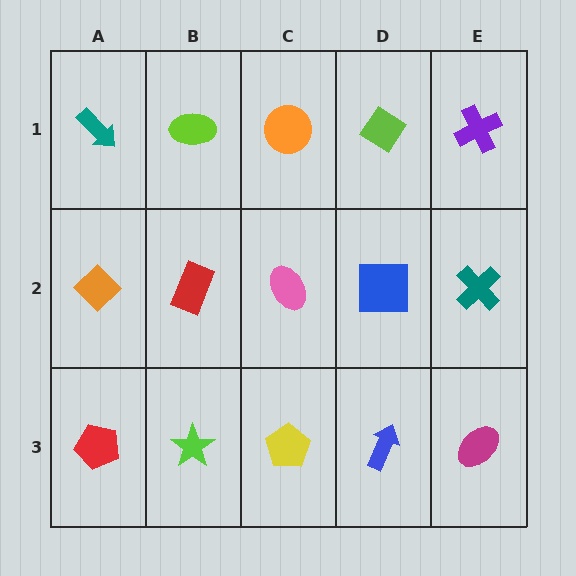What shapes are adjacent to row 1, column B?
A red rectangle (row 2, column B), a teal arrow (row 1, column A), an orange circle (row 1, column C).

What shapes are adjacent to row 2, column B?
A lime ellipse (row 1, column B), a lime star (row 3, column B), an orange diamond (row 2, column A), a pink ellipse (row 2, column C).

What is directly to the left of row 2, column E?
A blue square.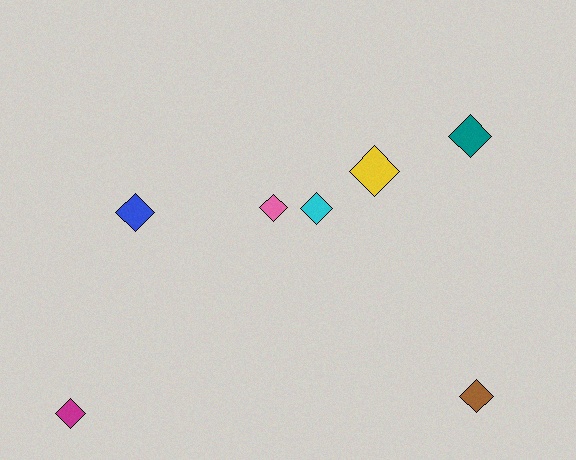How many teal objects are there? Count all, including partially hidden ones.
There is 1 teal object.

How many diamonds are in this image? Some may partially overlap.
There are 7 diamonds.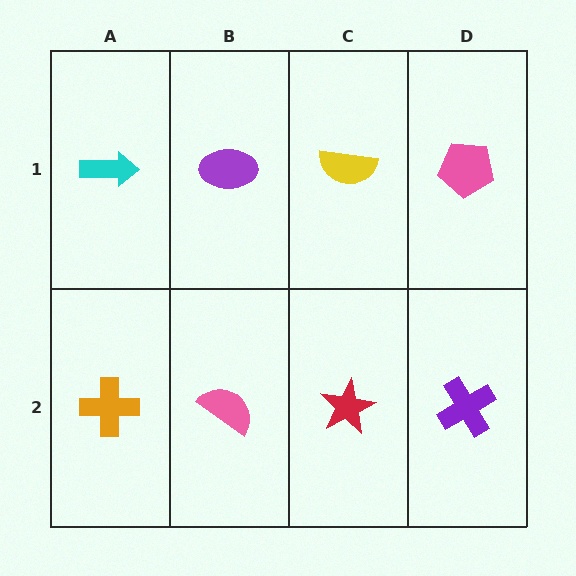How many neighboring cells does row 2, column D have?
2.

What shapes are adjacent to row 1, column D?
A purple cross (row 2, column D), a yellow semicircle (row 1, column C).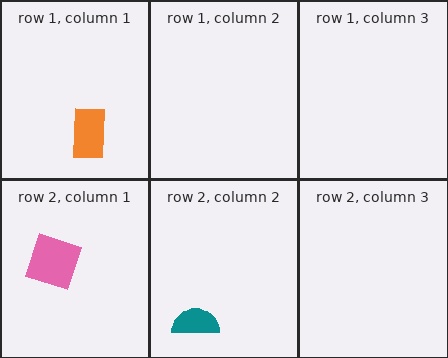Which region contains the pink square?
The row 2, column 1 region.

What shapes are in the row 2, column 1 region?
The pink square.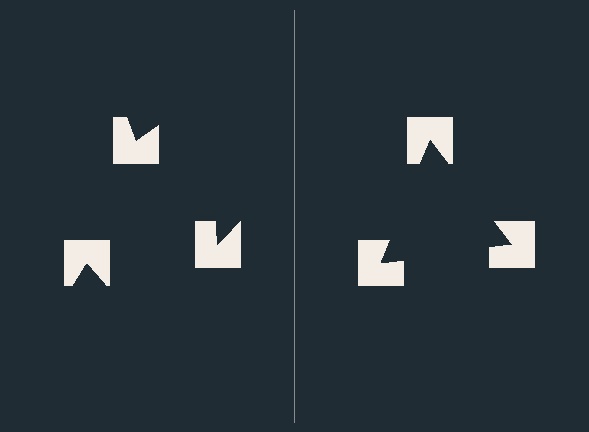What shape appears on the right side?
An illusory triangle.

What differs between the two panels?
The notched squares are positioned identically on both sides; only the wedge orientations differ. On the right they align to a triangle; on the left they are misaligned.